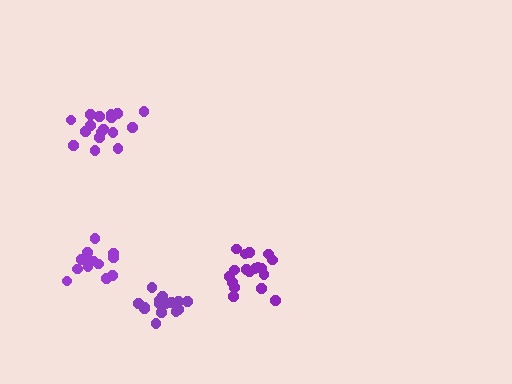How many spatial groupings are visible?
There are 4 spatial groupings.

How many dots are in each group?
Group 1: 15 dots, Group 2: 13 dots, Group 3: 18 dots, Group 4: 18 dots (64 total).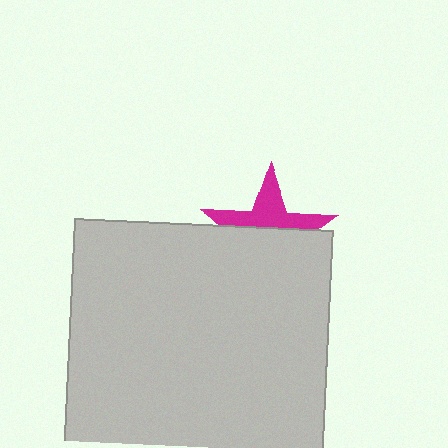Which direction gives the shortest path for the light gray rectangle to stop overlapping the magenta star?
Moving down gives the shortest separation.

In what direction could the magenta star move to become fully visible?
The magenta star could move up. That would shift it out from behind the light gray rectangle entirely.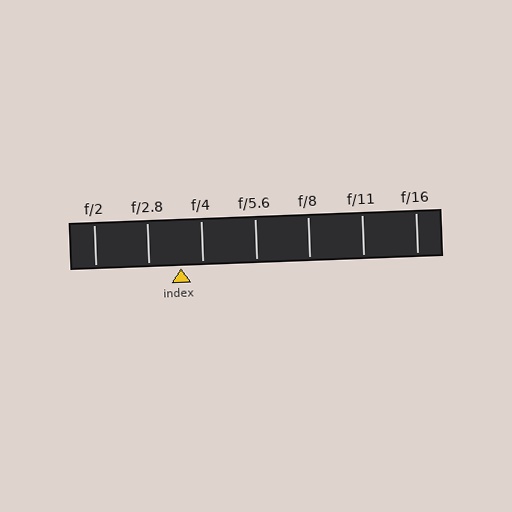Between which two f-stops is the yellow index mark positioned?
The index mark is between f/2.8 and f/4.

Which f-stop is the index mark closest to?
The index mark is closest to f/4.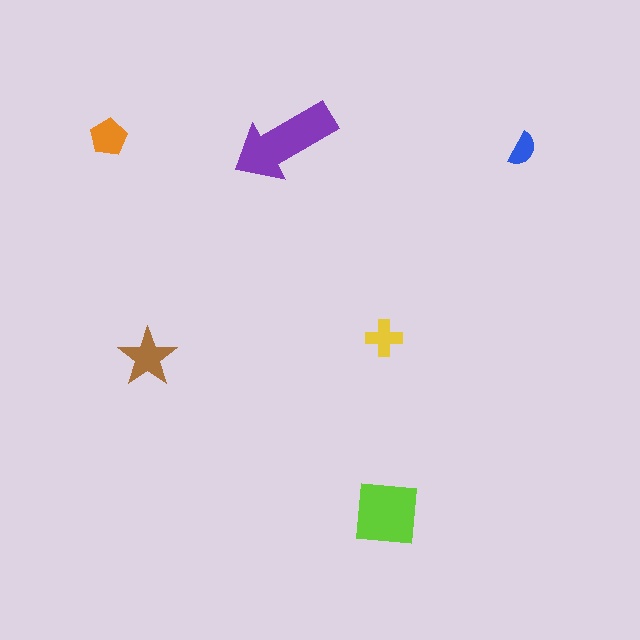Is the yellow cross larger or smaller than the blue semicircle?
Larger.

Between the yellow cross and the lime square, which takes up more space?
The lime square.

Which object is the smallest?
The blue semicircle.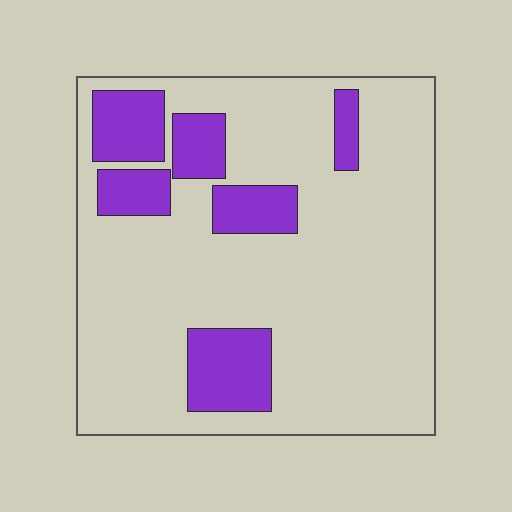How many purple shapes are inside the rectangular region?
6.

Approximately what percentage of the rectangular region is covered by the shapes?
Approximately 20%.